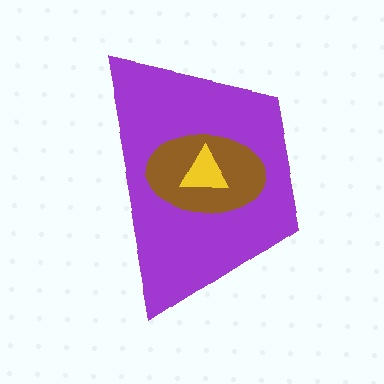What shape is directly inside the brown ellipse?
The yellow triangle.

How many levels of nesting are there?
3.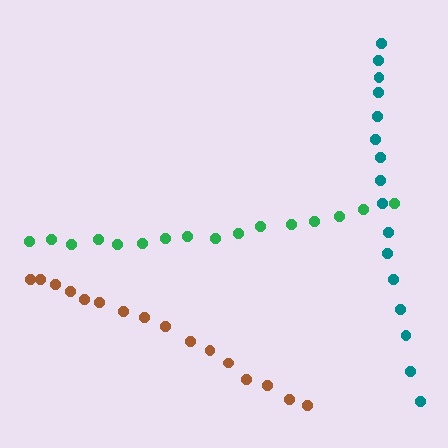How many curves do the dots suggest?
There are 3 distinct paths.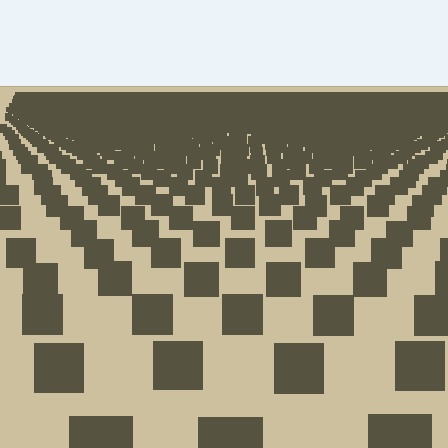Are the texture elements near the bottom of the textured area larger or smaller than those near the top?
Larger. Near the bottom, elements are closer to the viewer and appear at a bigger on-screen size.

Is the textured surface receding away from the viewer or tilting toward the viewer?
The surface is receding away from the viewer. Texture elements get smaller and denser toward the top.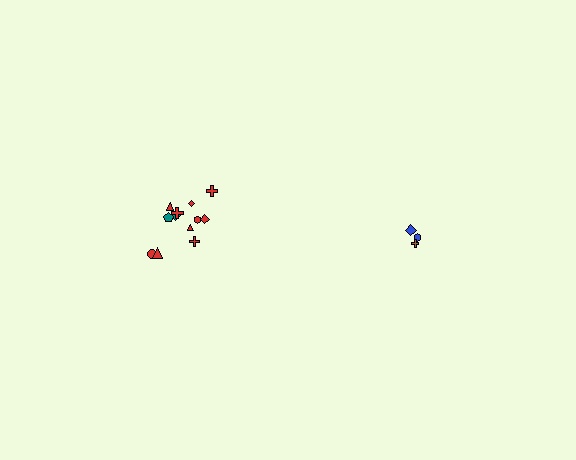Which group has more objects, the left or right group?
The left group.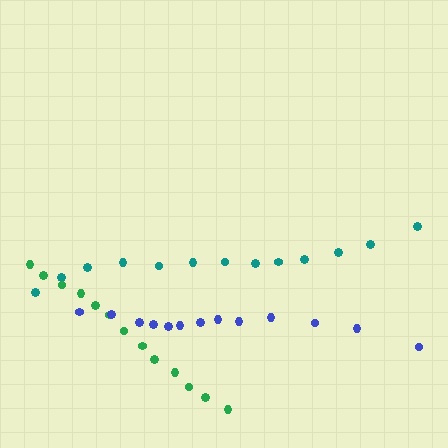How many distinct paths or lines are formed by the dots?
There are 3 distinct paths.